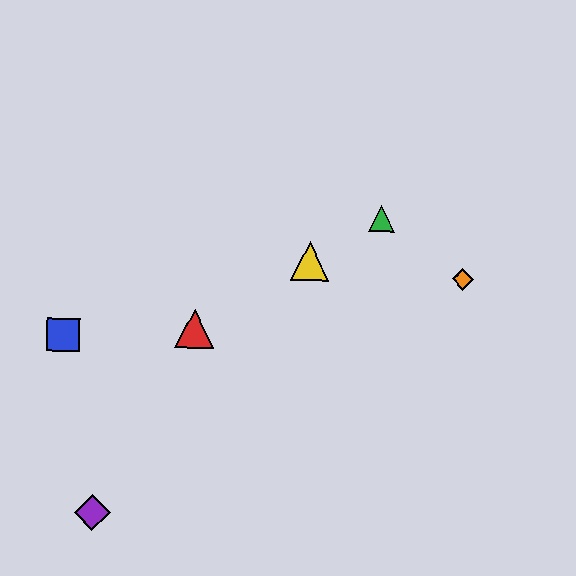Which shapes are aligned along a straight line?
The red triangle, the green triangle, the yellow triangle are aligned along a straight line.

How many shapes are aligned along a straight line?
3 shapes (the red triangle, the green triangle, the yellow triangle) are aligned along a straight line.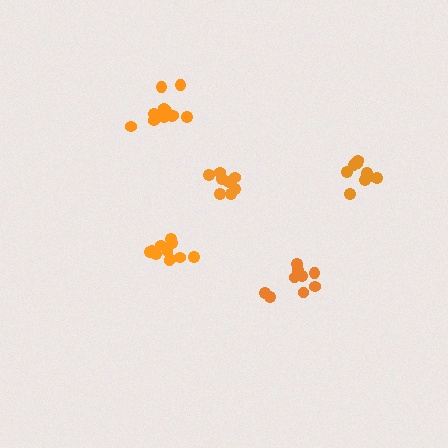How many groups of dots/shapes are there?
There are 5 groups.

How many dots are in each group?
Group 1: 8 dots, Group 2: 10 dots, Group 3: 9 dots, Group 4: 11 dots, Group 5: 11 dots (49 total).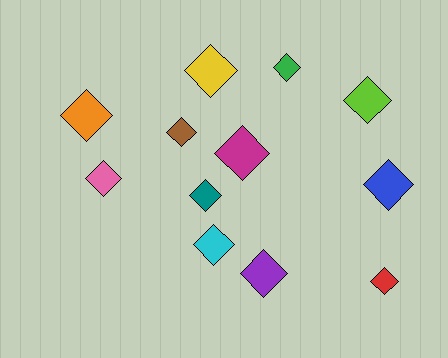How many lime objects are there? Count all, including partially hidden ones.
There is 1 lime object.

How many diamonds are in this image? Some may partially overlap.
There are 12 diamonds.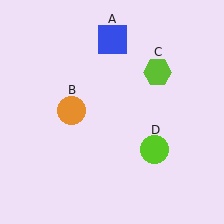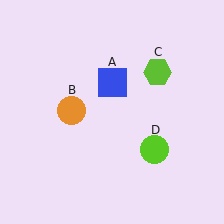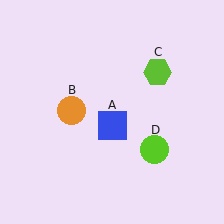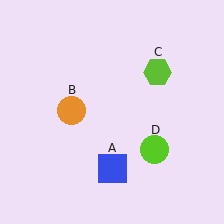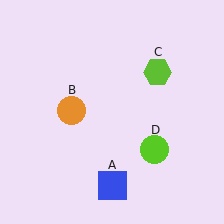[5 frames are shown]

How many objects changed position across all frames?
1 object changed position: blue square (object A).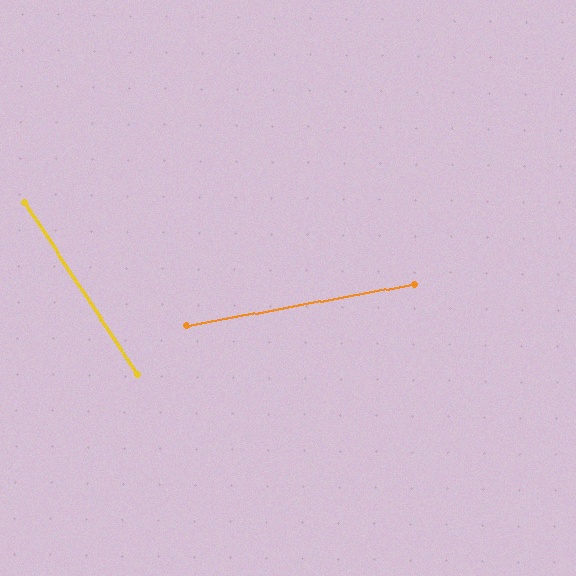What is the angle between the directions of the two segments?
Approximately 67 degrees.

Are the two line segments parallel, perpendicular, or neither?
Neither parallel nor perpendicular — they differ by about 67°.